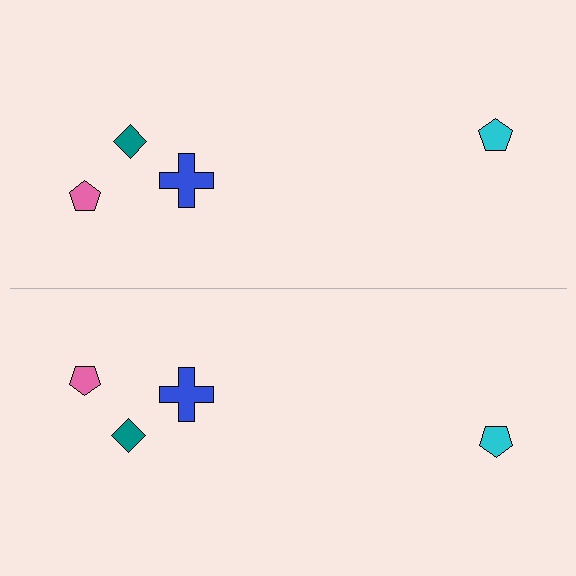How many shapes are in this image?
There are 8 shapes in this image.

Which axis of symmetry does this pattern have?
The pattern has a horizontal axis of symmetry running through the center of the image.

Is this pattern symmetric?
Yes, this pattern has bilateral (reflection) symmetry.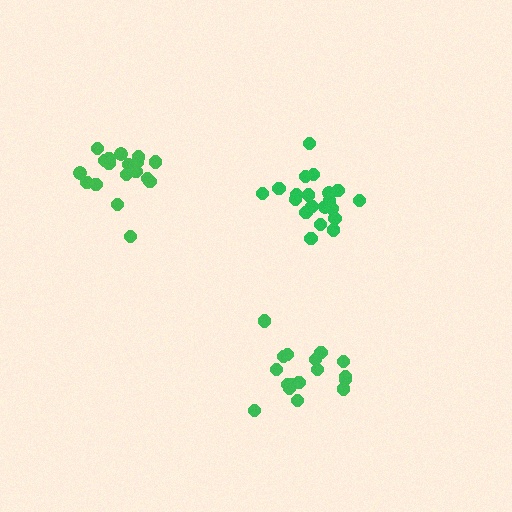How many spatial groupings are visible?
There are 3 spatial groupings.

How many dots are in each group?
Group 1: 20 dots, Group 2: 17 dots, Group 3: 19 dots (56 total).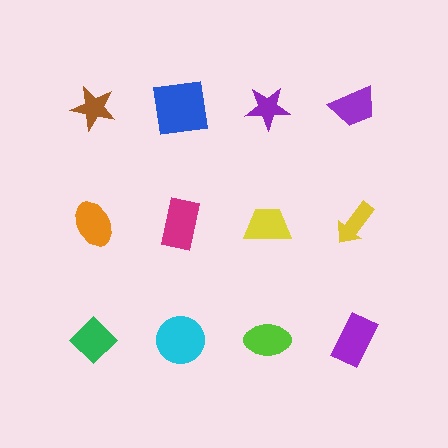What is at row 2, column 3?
A yellow trapezoid.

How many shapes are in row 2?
4 shapes.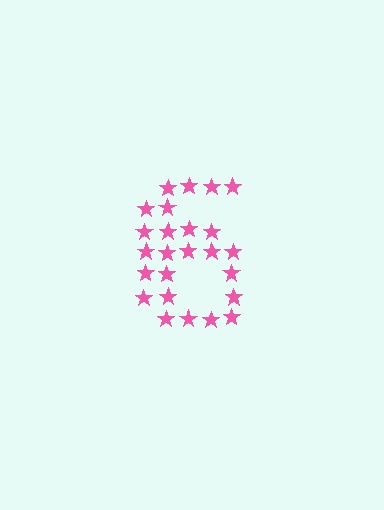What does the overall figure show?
The overall figure shows the digit 6.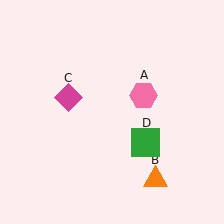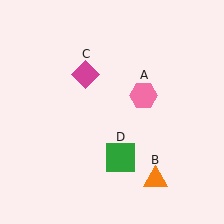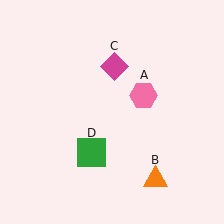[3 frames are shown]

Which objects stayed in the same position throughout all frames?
Pink hexagon (object A) and orange triangle (object B) remained stationary.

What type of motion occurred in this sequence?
The magenta diamond (object C), green square (object D) rotated clockwise around the center of the scene.